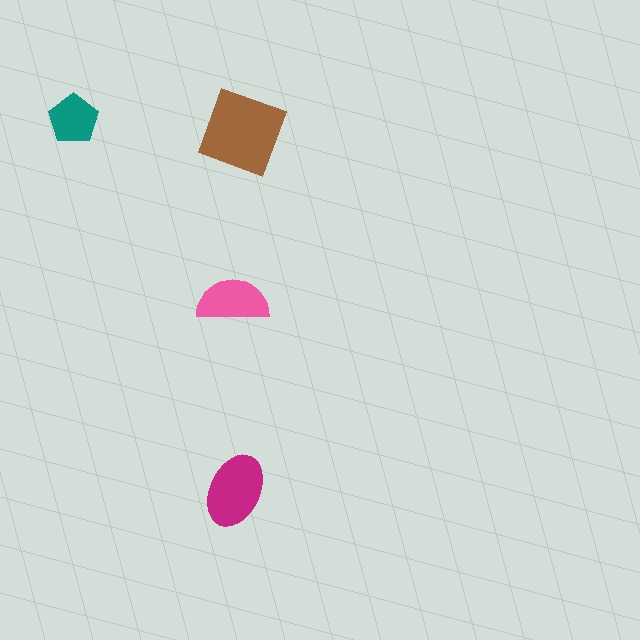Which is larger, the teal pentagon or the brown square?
The brown square.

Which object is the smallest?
The teal pentagon.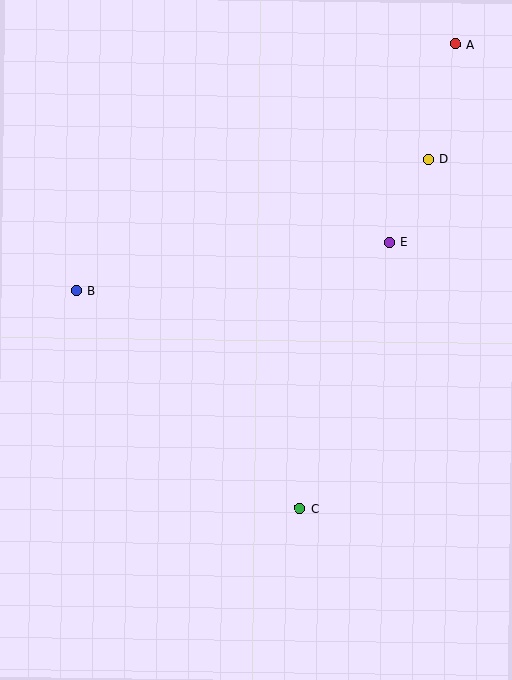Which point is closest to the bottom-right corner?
Point C is closest to the bottom-right corner.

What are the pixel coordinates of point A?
Point A is at (455, 44).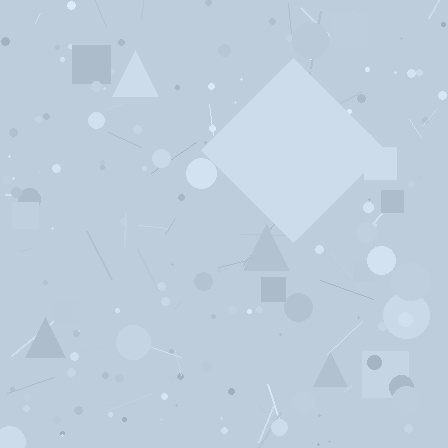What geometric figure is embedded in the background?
A diamond is embedded in the background.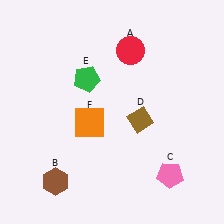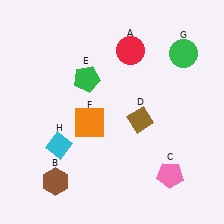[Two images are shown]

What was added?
A green circle (G), a cyan diamond (H) were added in Image 2.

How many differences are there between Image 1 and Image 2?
There are 2 differences between the two images.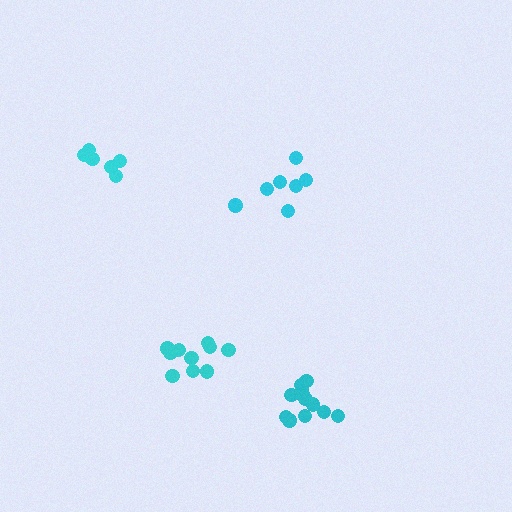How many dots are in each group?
Group 1: 12 dots, Group 2: 7 dots, Group 3: 10 dots, Group 4: 6 dots (35 total).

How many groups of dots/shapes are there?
There are 4 groups.